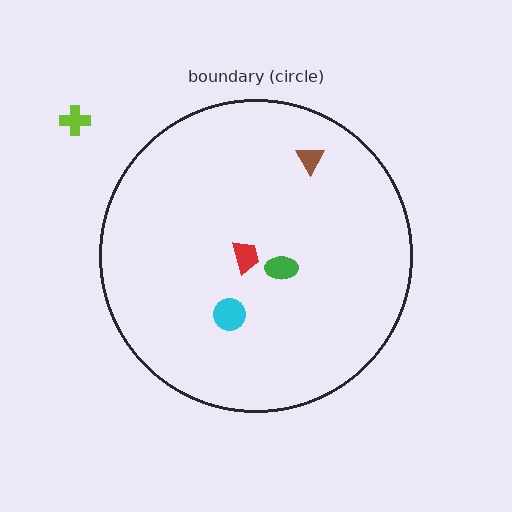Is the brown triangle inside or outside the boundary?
Inside.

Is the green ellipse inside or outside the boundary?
Inside.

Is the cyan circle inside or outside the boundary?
Inside.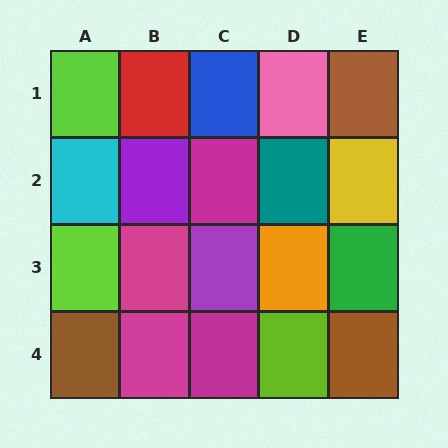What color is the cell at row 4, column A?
Brown.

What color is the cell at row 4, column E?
Brown.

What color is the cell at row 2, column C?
Magenta.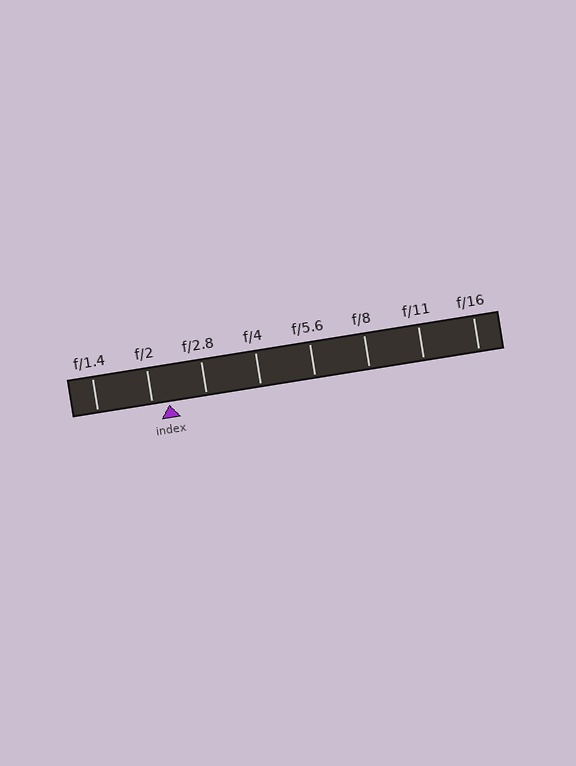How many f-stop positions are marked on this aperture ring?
There are 8 f-stop positions marked.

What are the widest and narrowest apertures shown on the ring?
The widest aperture shown is f/1.4 and the narrowest is f/16.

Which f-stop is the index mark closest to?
The index mark is closest to f/2.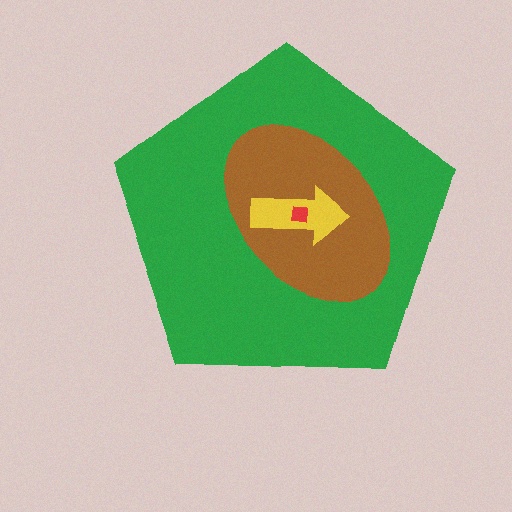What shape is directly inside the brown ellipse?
The yellow arrow.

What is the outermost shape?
The green pentagon.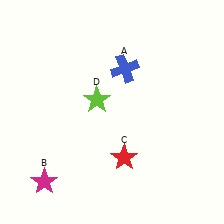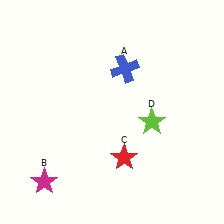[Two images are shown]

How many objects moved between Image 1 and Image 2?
1 object moved between the two images.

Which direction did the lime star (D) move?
The lime star (D) moved right.